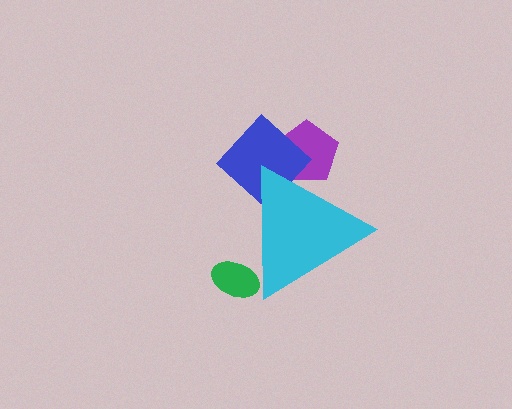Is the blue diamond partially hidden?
Yes, the blue diamond is partially hidden behind the cyan triangle.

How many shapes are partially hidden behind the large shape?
3 shapes are partially hidden.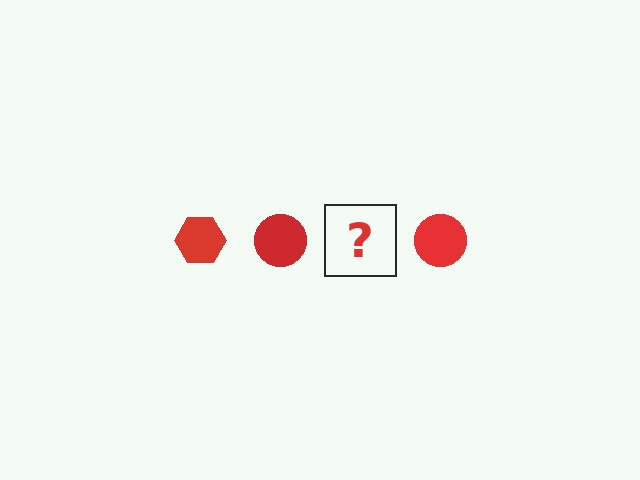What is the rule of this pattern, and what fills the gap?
The rule is that the pattern cycles through hexagon, circle shapes in red. The gap should be filled with a red hexagon.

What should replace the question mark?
The question mark should be replaced with a red hexagon.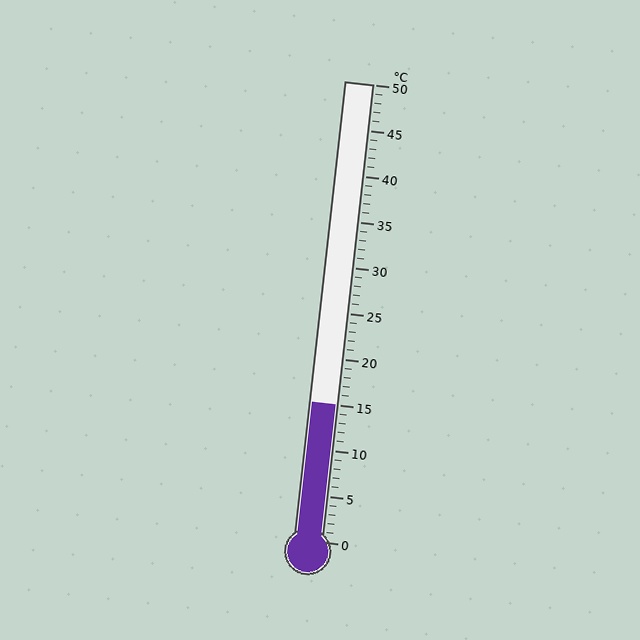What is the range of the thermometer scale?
The thermometer scale ranges from 0°C to 50°C.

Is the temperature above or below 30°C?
The temperature is below 30°C.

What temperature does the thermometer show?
The thermometer shows approximately 15°C.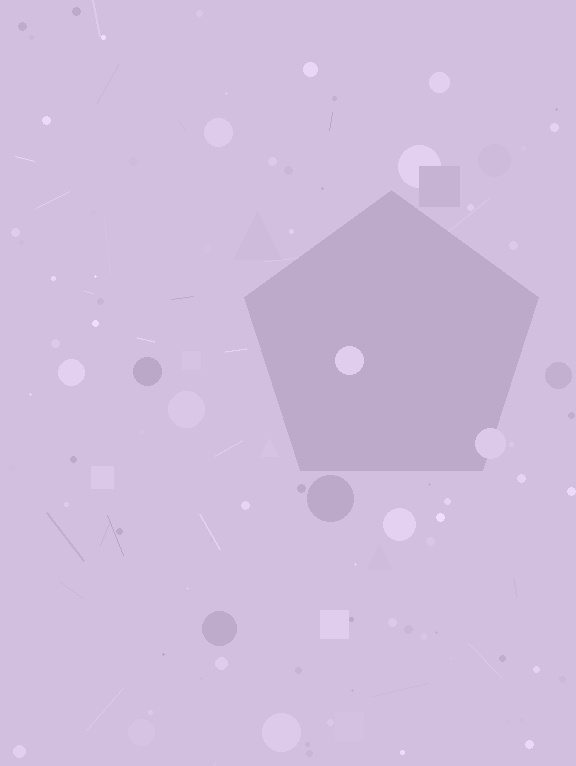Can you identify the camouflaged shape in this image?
The camouflaged shape is a pentagon.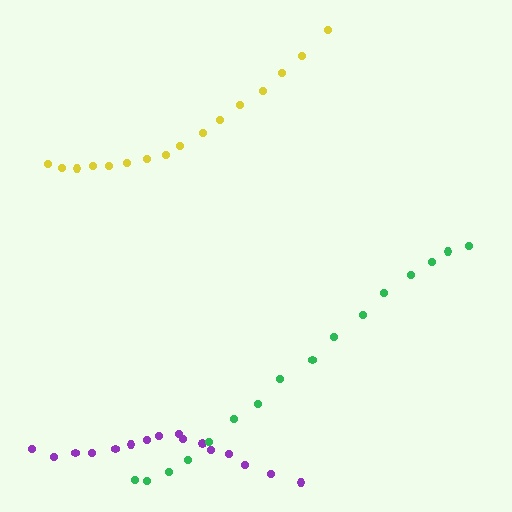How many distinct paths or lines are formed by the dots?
There are 3 distinct paths.